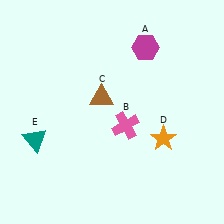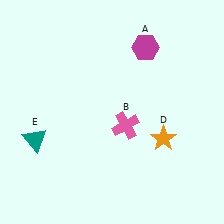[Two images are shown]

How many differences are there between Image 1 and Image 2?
There is 1 difference between the two images.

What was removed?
The brown triangle (C) was removed in Image 2.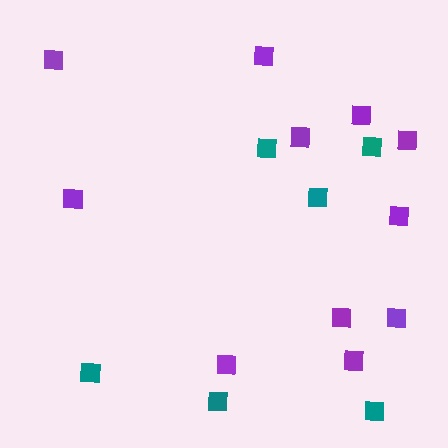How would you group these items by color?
There are 2 groups: one group of purple squares (11) and one group of teal squares (6).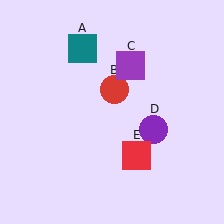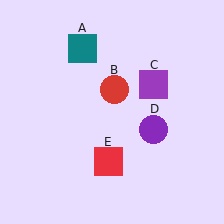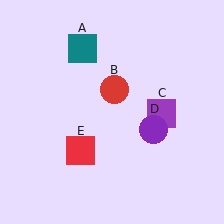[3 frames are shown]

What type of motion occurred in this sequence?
The purple square (object C), red square (object E) rotated clockwise around the center of the scene.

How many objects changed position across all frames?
2 objects changed position: purple square (object C), red square (object E).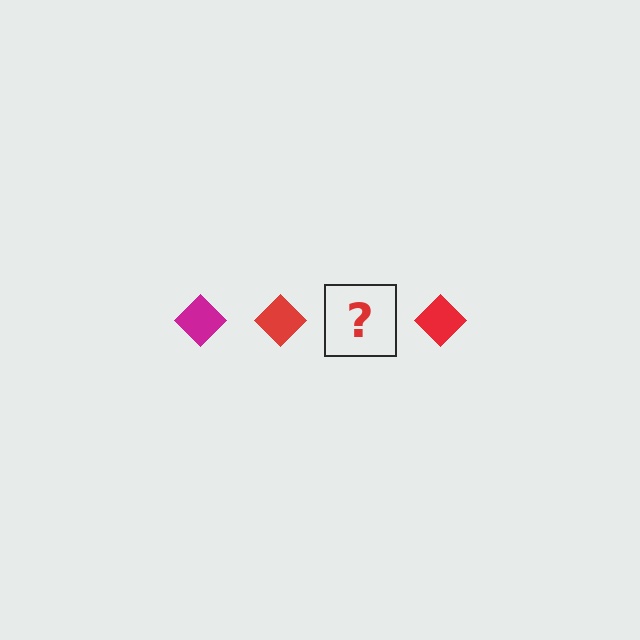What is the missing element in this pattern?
The missing element is a magenta diamond.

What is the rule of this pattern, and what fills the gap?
The rule is that the pattern cycles through magenta, red diamonds. The gap should be filled with a magenta diamond.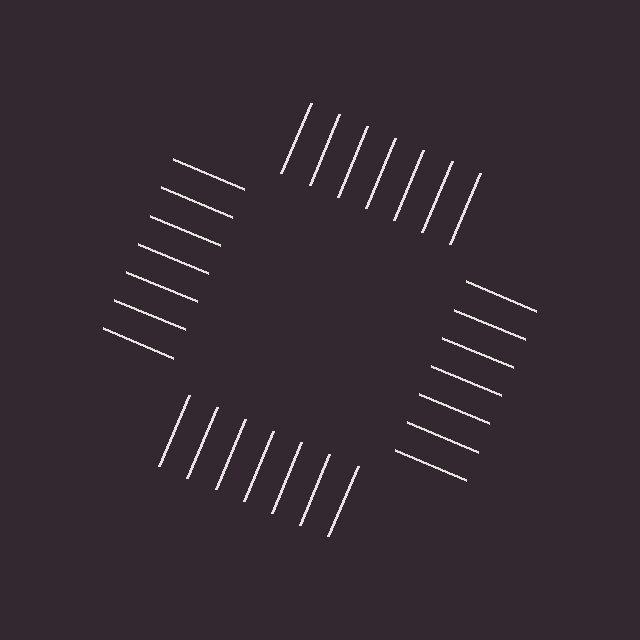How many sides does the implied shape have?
4 sides — the line-ends trace a square.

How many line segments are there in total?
28 — 7 along each of the 4 edges.